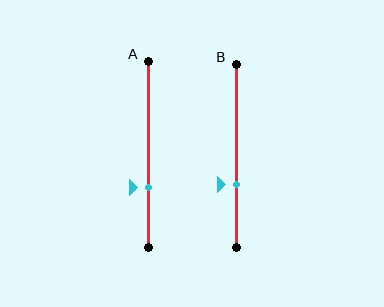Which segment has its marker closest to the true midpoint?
Segment B has its marker closest to the true midpoint.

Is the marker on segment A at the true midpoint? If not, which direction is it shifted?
No, the marker on segment A is shifted downward by about 18% of the segment length.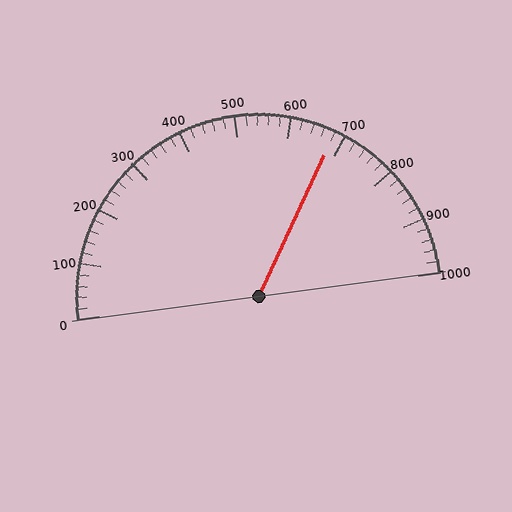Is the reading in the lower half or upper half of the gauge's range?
The reading is in the upper half of the range (0 to 1000).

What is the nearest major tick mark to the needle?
The nearest major tick mark is 700.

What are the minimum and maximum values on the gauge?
The gauge ranges from 0 to 1000.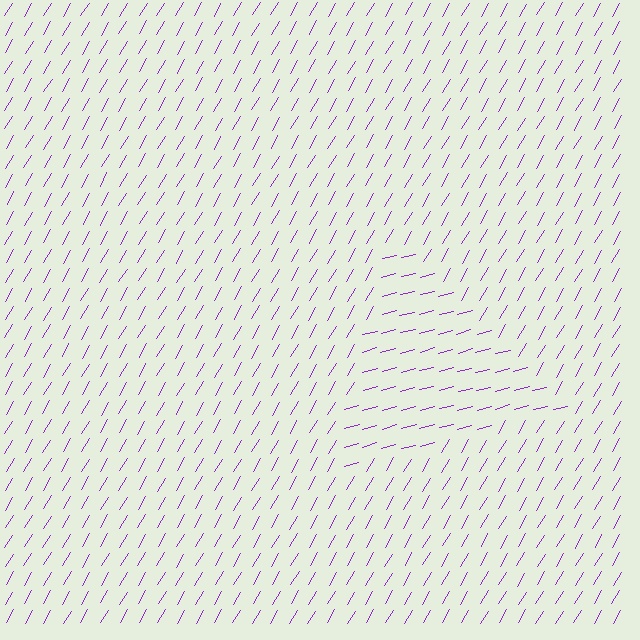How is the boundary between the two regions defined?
The boundary is defined purely by a change in line orientation (approximately 45 degrees difference). All lines are the same color and thickness.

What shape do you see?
I see a triangle.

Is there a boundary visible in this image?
Yes, there is a texture boundary formed by a change in line orientation.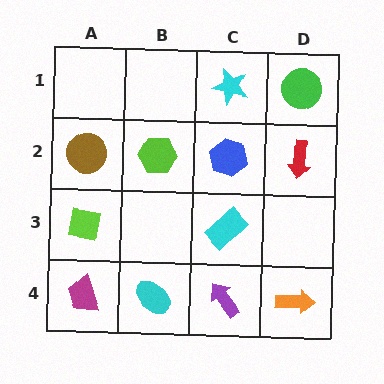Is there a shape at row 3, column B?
No, that cell is empty.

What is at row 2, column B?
A lime hexagon.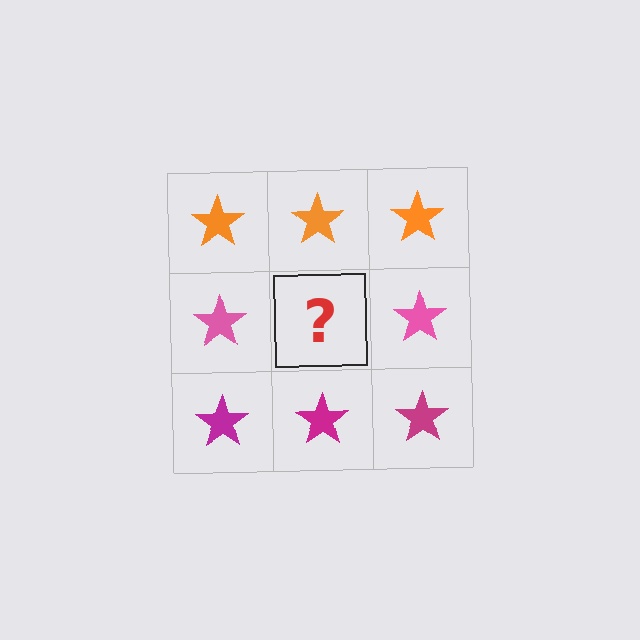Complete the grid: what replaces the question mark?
The question mark should be replaced with a pink star.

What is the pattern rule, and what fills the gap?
The rule is that each row has a consistent color. The gap should be filled with a pink star.